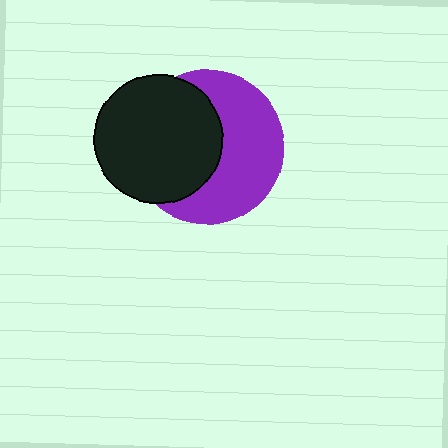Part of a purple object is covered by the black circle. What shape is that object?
It is a circle.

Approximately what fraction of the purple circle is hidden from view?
Roughly 47% of the purple circle is hidden behind the black circle.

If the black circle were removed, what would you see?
You would see the complete purple circle.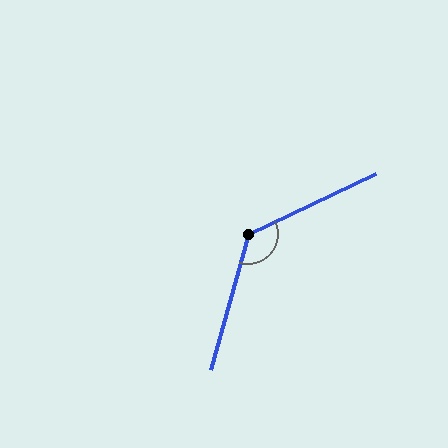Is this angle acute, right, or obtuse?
It is obtuse.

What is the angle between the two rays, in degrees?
Approximately 131 degrees.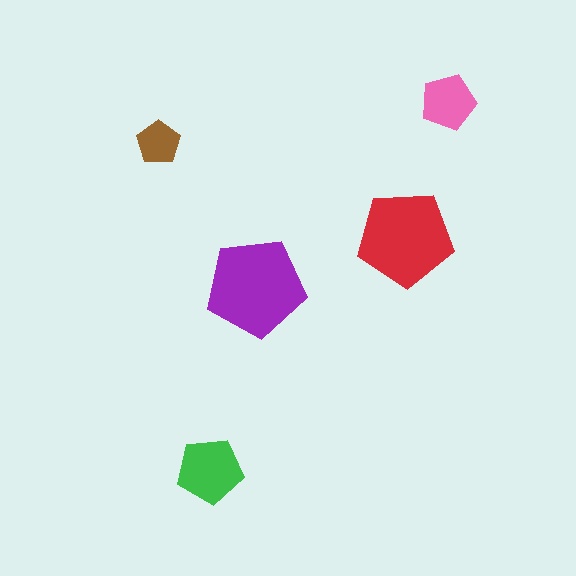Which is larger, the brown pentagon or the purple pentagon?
The purple one.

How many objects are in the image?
There are 5 objects in the image.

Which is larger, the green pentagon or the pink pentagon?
The green one.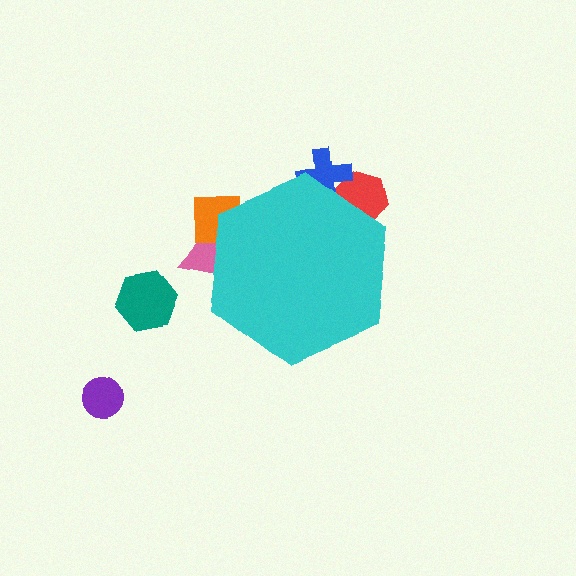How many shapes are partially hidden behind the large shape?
4 shapes are partially hidden.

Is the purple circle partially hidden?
No, the purple circle is fully visible.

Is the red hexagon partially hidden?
Yes, the red hexagon is partially hidden behind the cyan hexagon.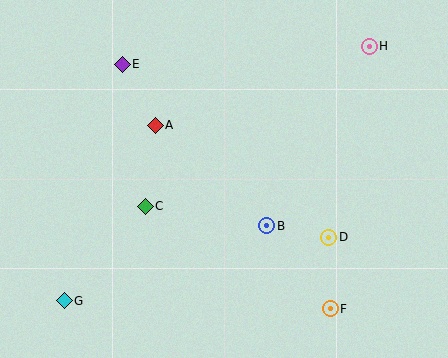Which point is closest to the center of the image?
Point B at (267, 226) is closest to the center.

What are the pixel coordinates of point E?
Point E is at (122, 64).